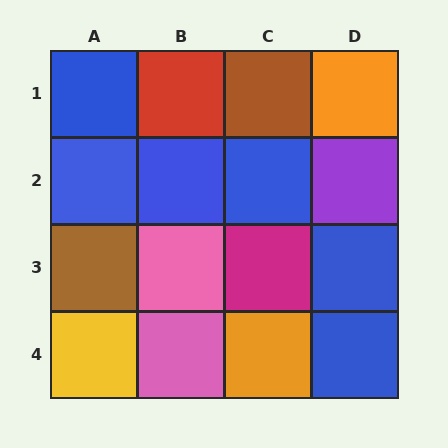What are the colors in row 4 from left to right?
Yellow, pink, orange, blue.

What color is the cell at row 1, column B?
Red.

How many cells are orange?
2 cells are orange.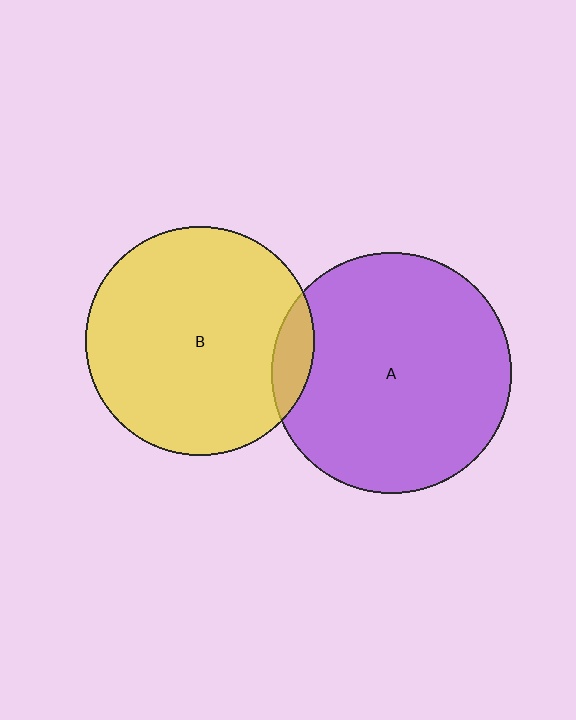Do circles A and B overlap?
Yes.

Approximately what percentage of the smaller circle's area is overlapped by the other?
Approximately 10%.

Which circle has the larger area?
Circle A (purple).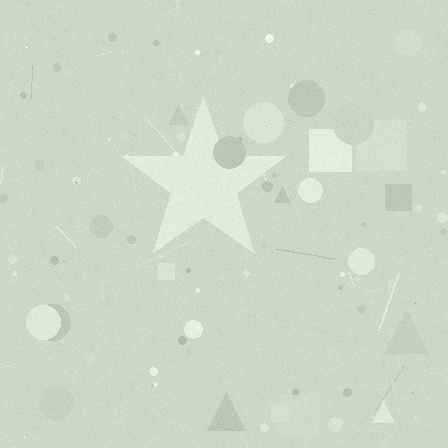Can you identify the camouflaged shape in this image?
The camouflaged shape is a star.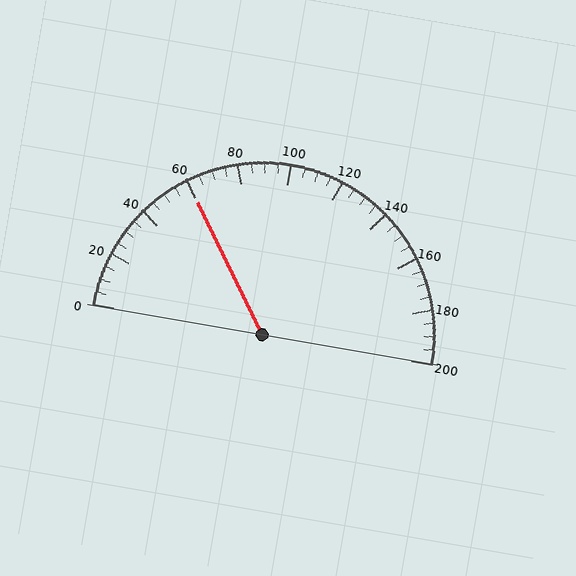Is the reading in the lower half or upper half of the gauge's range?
The reading is in the lower half of the range (0 to 200).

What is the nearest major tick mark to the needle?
The nearest major tick mark is 60.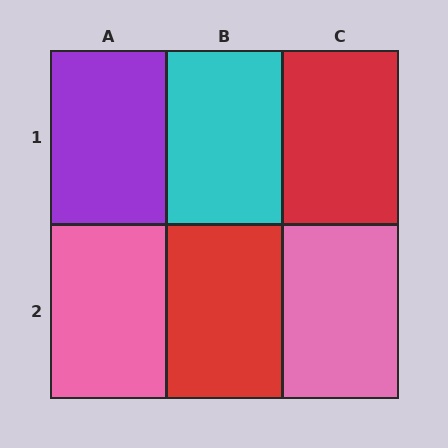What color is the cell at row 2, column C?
Pink.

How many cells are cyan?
1 cell is cyan.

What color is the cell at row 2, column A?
Pink.